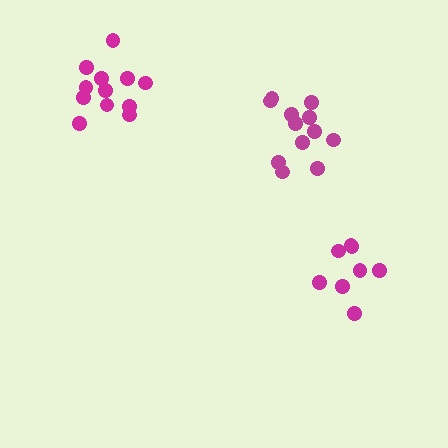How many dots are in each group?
Group 1: 12 dots, Group 2: 8 dots, Group 3: 12 dots (32 total).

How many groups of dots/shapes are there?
There are 3 groups.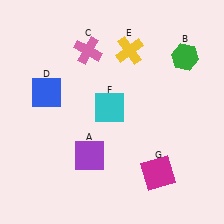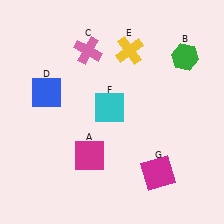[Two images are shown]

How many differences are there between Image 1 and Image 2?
There is 1 difference between the two images.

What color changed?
The square (A) changed from purple in Image 1 to magenta in Image 2.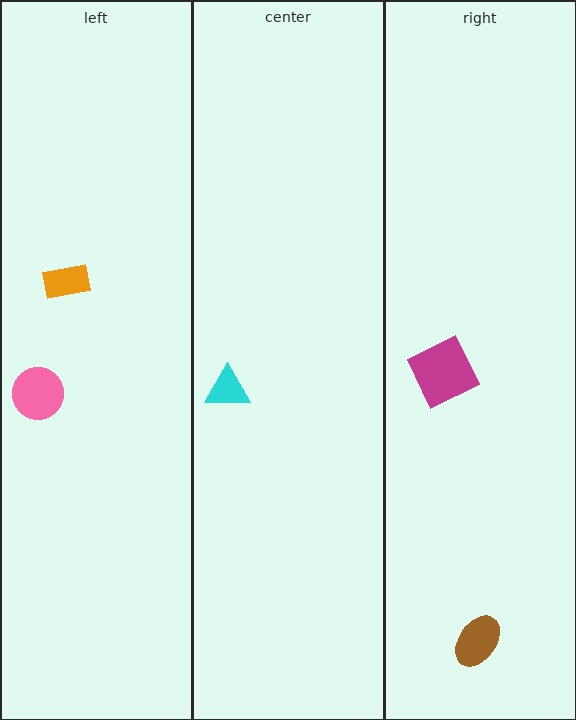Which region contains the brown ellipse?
The right region.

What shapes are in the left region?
The pink circle, the orange rectangle.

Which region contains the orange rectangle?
The left region.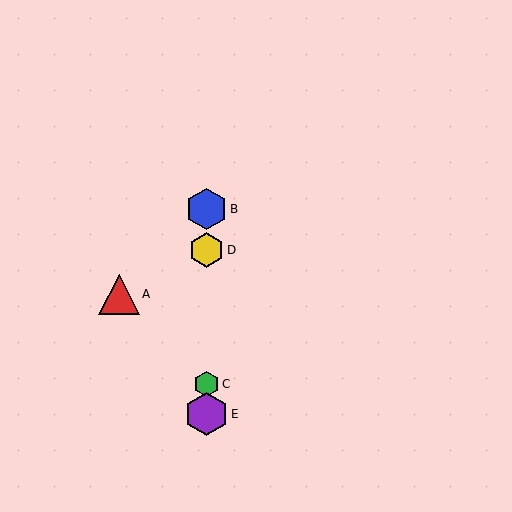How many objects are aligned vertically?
4 objects (B, C, D, E) are aligned vertically.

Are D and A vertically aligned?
No, D is at x≈206 and A is at x≈119.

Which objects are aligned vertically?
Objects B, C, D, E are aligned vertically.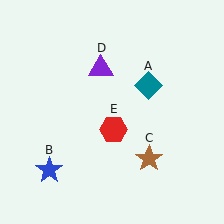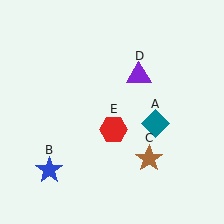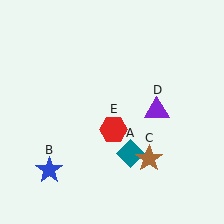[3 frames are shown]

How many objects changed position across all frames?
2 objects changed position: teal diamond (object A), purple triangle (object D).